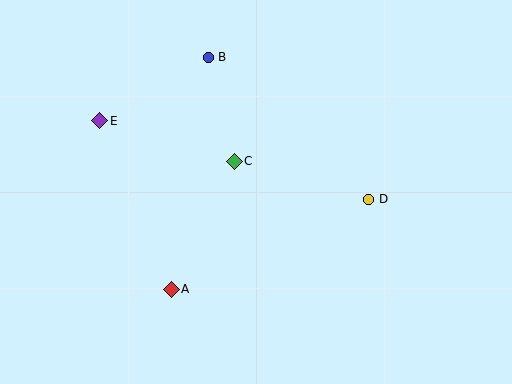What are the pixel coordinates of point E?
Point E is at (100, 121).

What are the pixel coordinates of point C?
Point C is at (234, 161).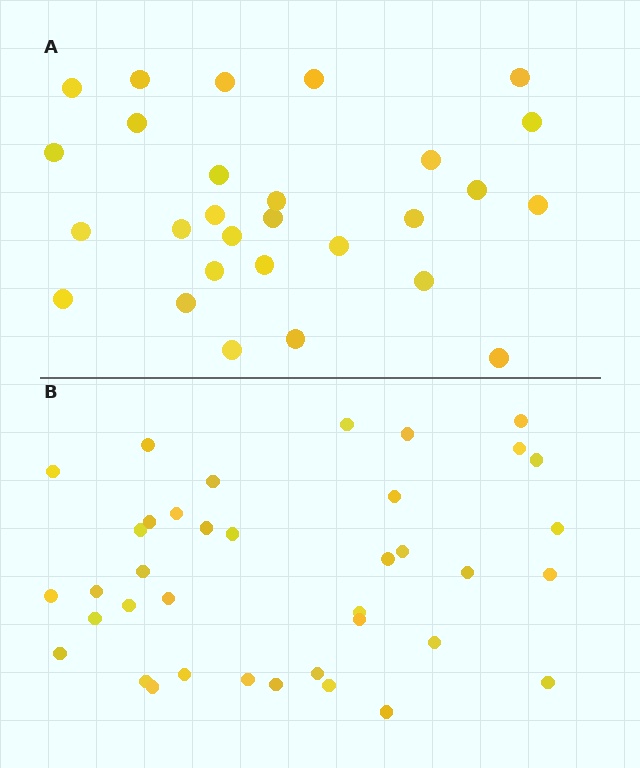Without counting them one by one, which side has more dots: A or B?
Region B (the bottom region) has more dots.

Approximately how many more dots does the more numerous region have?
Region B has roughly 10 or so more dots than region A.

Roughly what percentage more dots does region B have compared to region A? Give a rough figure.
About 35% more.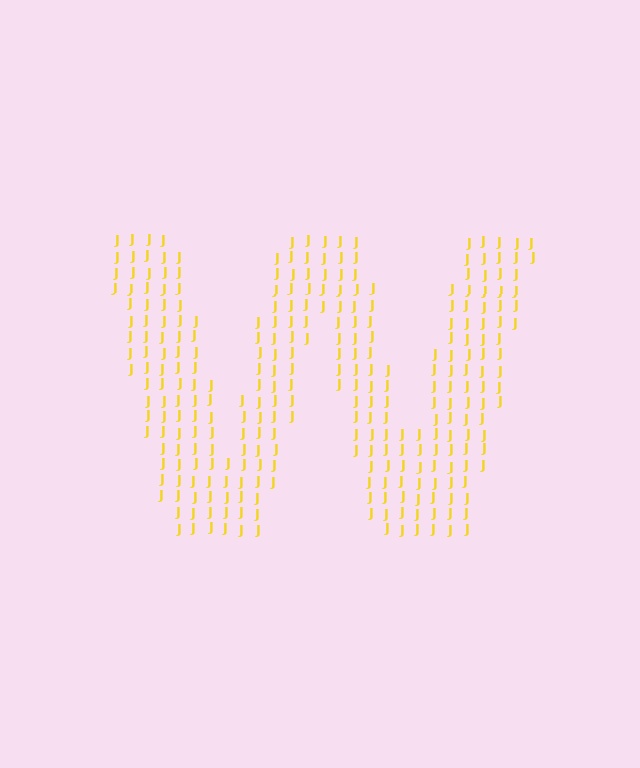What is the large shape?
The large shape is the letter W.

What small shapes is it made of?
It is made of small letter J's.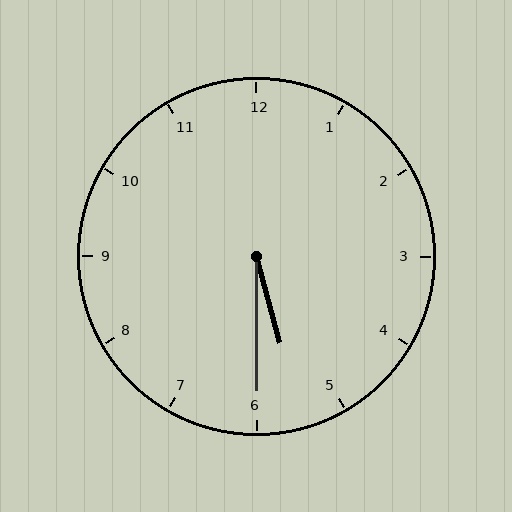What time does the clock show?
5:30.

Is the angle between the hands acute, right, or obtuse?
It is acute.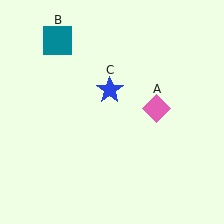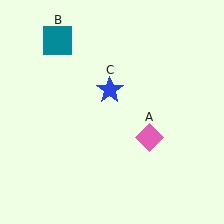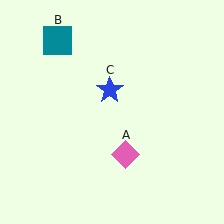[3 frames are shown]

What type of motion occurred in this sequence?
The pink diamond (object A) rotated clockwise around the center of the scene.